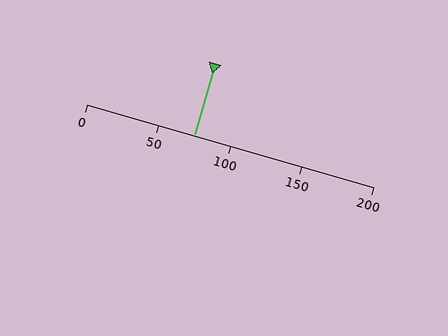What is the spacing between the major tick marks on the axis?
The major ticks are spaced 50 apart.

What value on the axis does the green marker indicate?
The marker indicates approximately 75.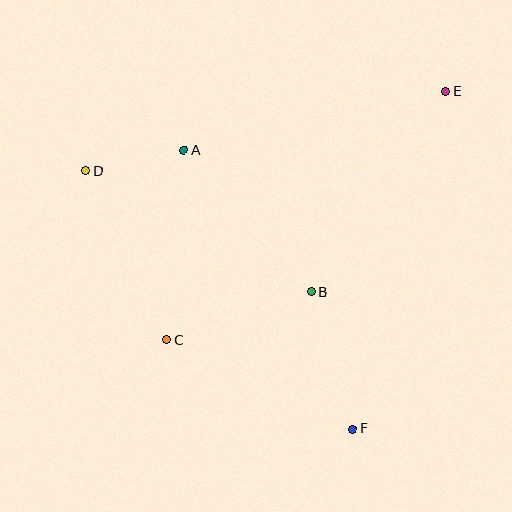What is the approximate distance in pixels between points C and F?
The distance between C and F is approximately 206 pixels.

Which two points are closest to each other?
Points A and D are closest to each other.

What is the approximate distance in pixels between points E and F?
The distance between E and F is approximately 350 pixels.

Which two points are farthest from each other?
Points C and E are farthest from each other.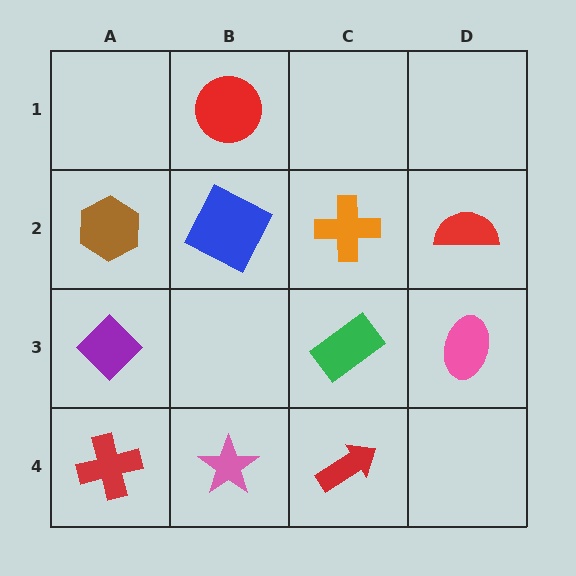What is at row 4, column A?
A red cross.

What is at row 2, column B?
A blue square.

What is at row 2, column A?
A brown hexagon.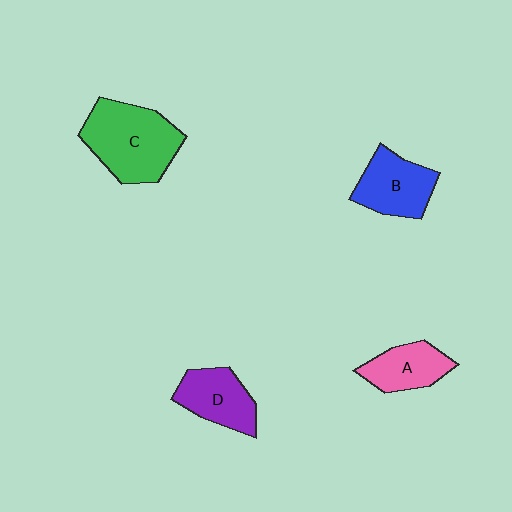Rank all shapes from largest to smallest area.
From largest to smallest: C (green), B (blue), D (purple), A (pink).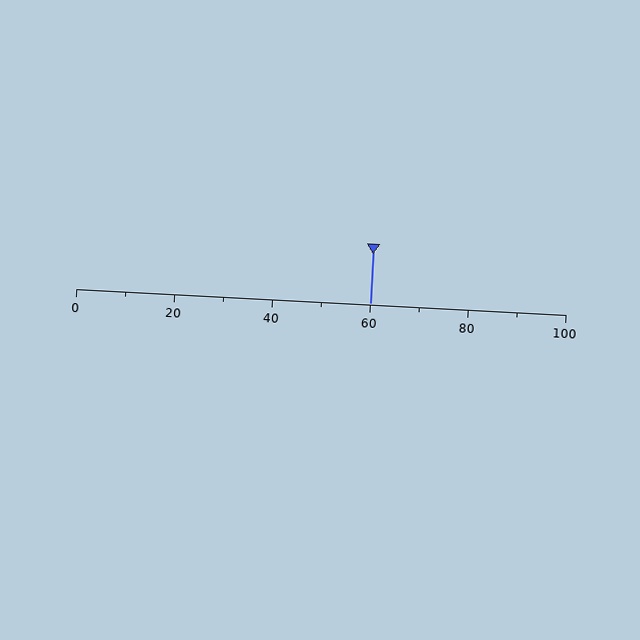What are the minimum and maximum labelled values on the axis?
The axis runs from 0 to 100.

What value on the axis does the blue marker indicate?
The marker indicates approximately 60.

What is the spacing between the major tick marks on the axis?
The major ticks are spaced 20 apart.